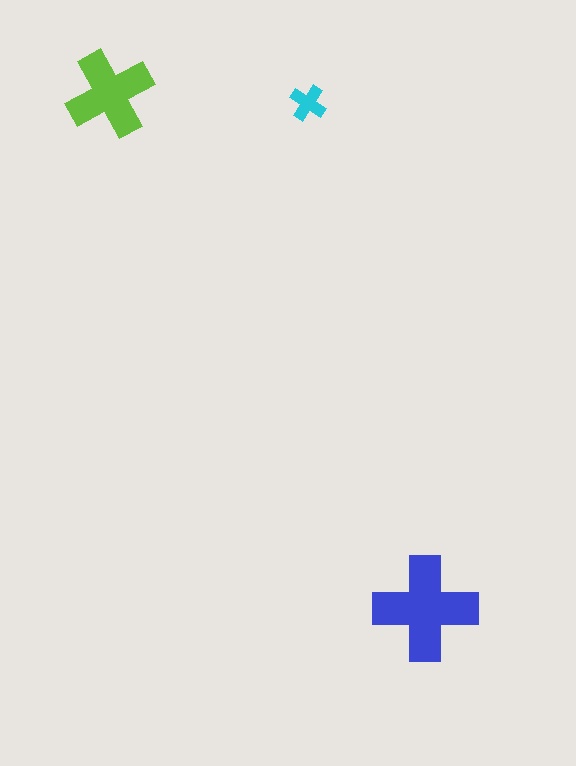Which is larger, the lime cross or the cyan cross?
The lime one.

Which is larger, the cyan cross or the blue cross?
The blue one.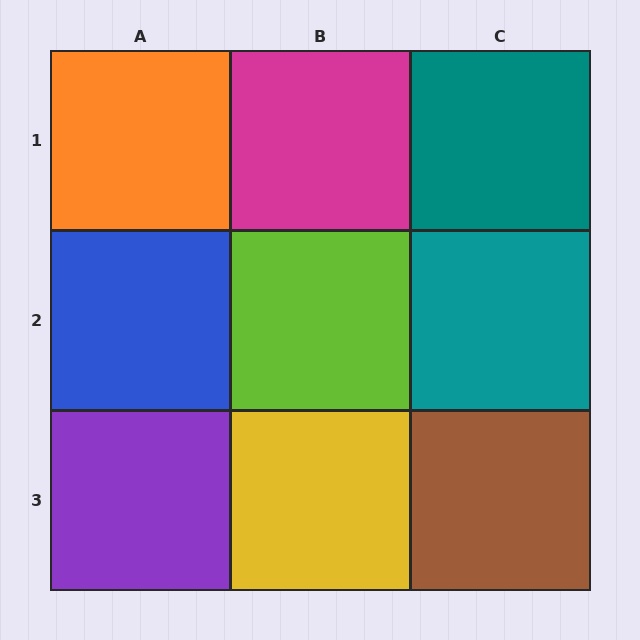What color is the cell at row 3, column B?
Yellow.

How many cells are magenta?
1 cell is magenta.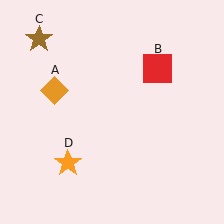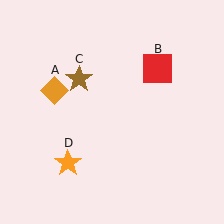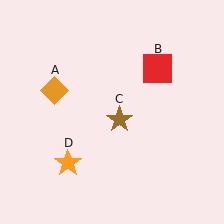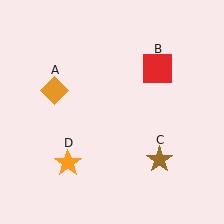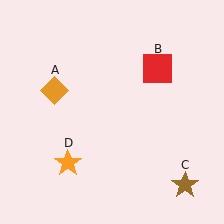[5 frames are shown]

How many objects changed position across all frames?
1 object changed position: brown star (object C).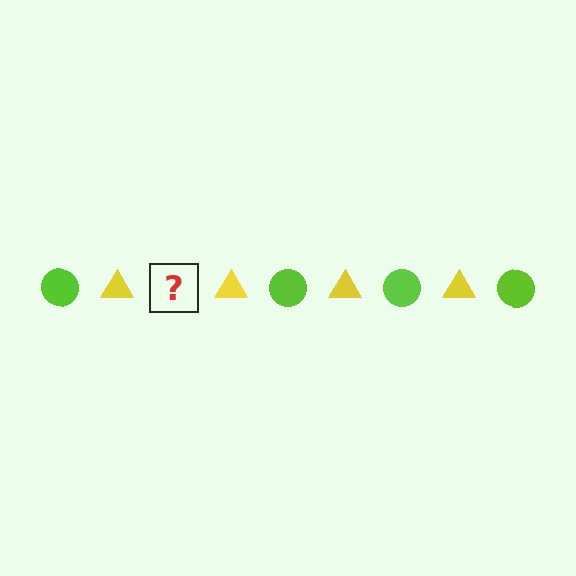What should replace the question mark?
The question mark should be replaced with a lime circle.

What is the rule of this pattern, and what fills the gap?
The rule is that the pattern alternates between lime circle and yellow triangle. The gap should be filled with a lime circle.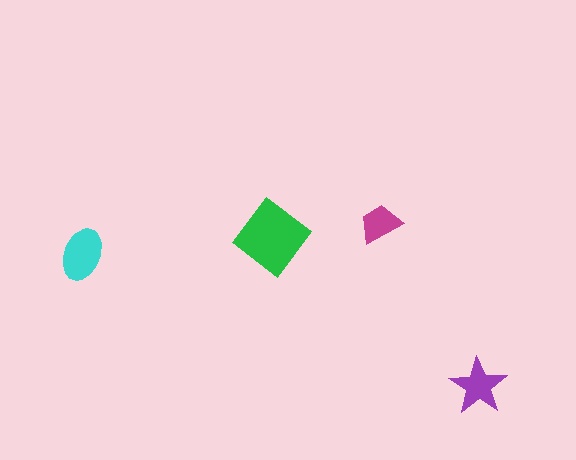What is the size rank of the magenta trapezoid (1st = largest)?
4th.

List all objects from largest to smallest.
The green diamond, the cyan ellipse, the purple star, the magenta trapezoid.